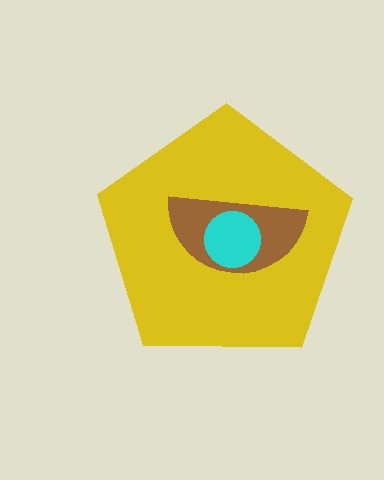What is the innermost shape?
The cyan circle.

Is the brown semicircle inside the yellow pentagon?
Yes.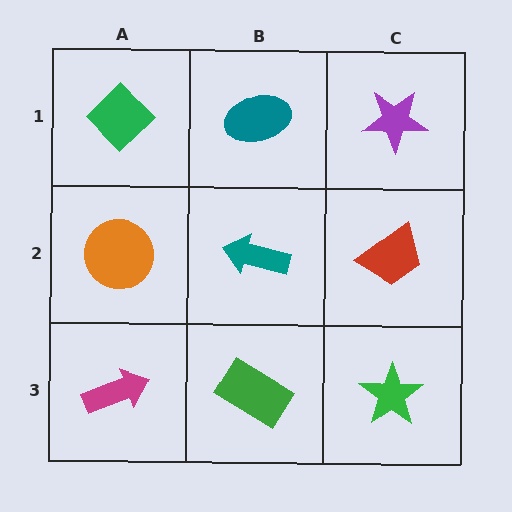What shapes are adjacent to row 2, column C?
A purple star (row 1, column C), a green star (row 3, column C), a teal arrow (row 2, column B).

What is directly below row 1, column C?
A red trapezoid.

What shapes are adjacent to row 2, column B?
A teal ellipse (row 1, column B), a green rectangle (row 3, column B), an orange circle (row 2, column A), a red trapezoid (row 2, column C).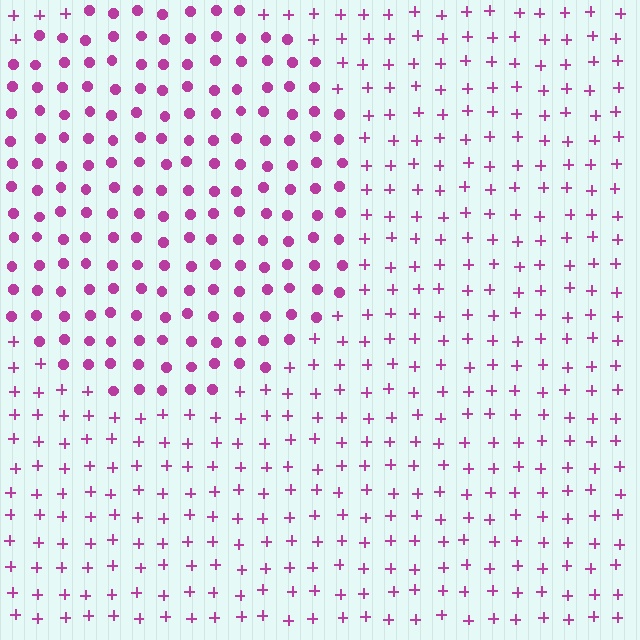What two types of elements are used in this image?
The image uses circles inside the circle region and plus signs outside it.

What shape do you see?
I see a circle.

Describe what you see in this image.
The image is filled with small magenta elements arranged in a uniform grid. A circle-shaped region contains circles, while the surrounding area contains plus signs. The boundary is defined purely by the change in element shape.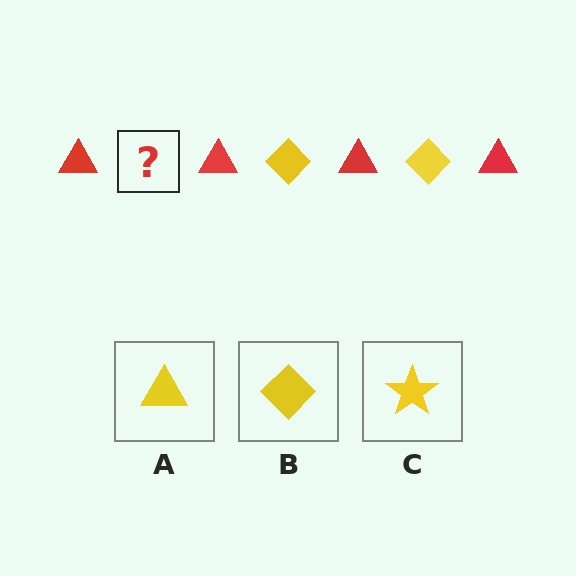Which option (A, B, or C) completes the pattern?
B.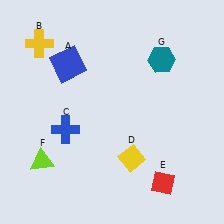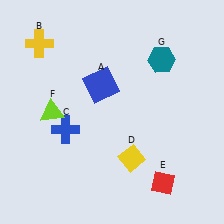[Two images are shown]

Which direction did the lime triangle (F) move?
The lime triangle (F) moved up.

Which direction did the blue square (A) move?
The blue square (A) moved right.